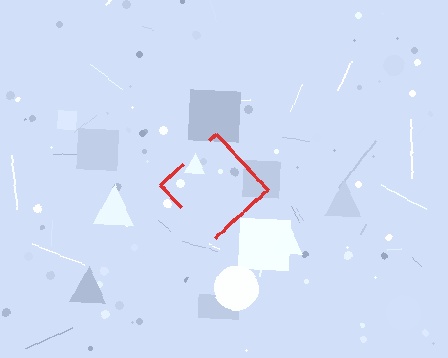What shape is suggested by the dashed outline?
The dashed outline suggests a diamond.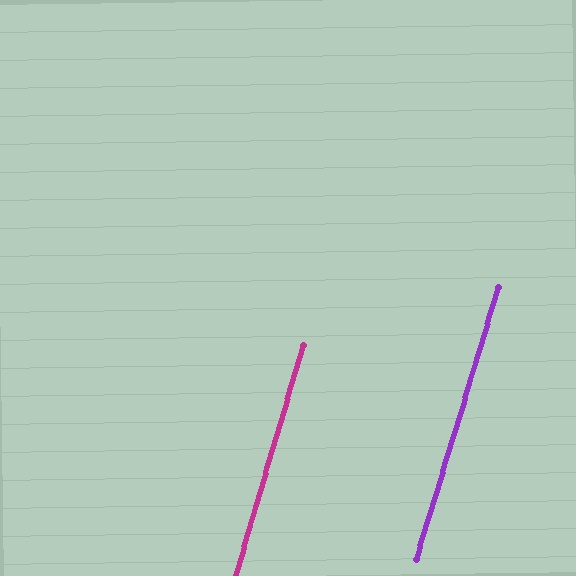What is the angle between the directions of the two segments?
Approximately 1 degree.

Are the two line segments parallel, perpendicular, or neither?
Parallel — their directions differ by only 0.5°.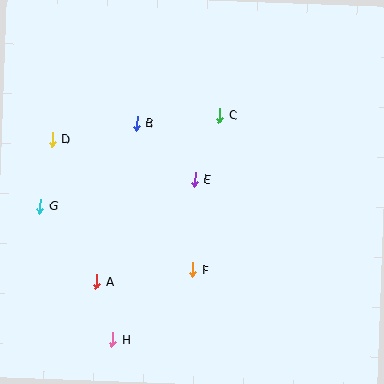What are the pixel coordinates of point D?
Point D is at (52, 139).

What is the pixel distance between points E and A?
The distance between E and A is 142 pixels.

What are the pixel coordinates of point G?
Point G is at (40, 206).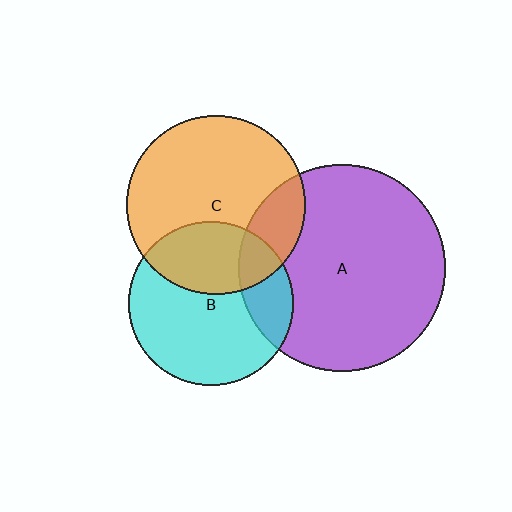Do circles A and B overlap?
Yes.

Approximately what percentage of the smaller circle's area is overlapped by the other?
Approximately 20%.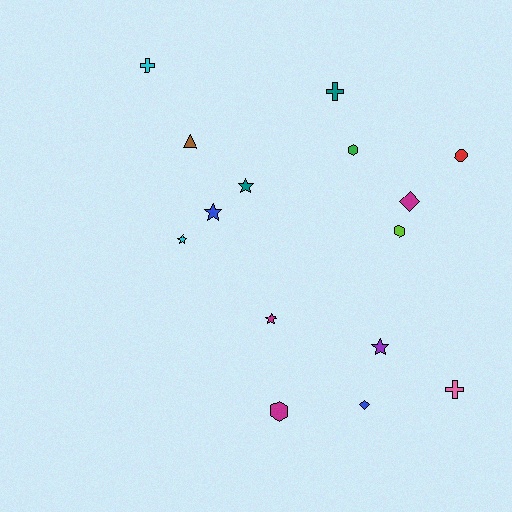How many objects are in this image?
There are 15 objects.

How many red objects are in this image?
There is 1 red object.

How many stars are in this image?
There are 5 stars.